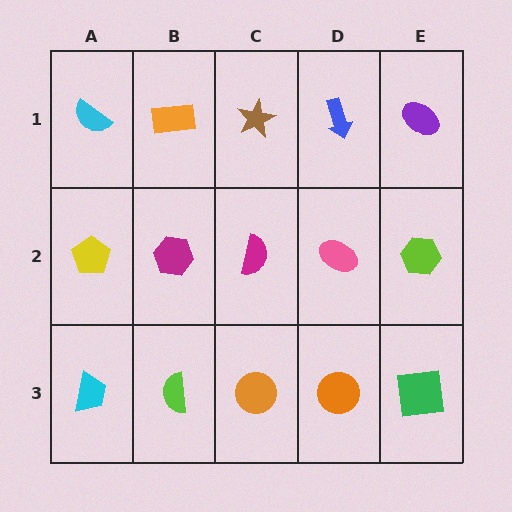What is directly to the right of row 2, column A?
A magenta hexagon.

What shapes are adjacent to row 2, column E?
A purple ellipse (row 1, column E), a green square (row 3, column E), a pink ellipse (row 2, column D).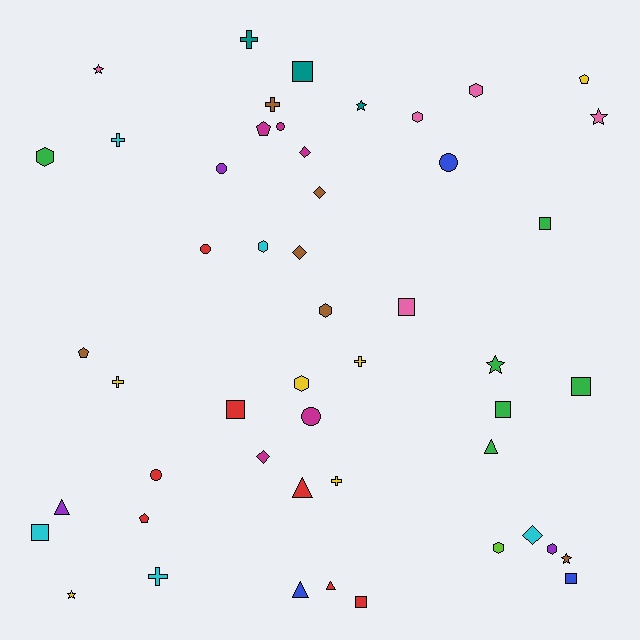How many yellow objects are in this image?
There are 6 yellow objects.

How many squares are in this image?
There are 9 squares.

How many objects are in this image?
There are 50 objects.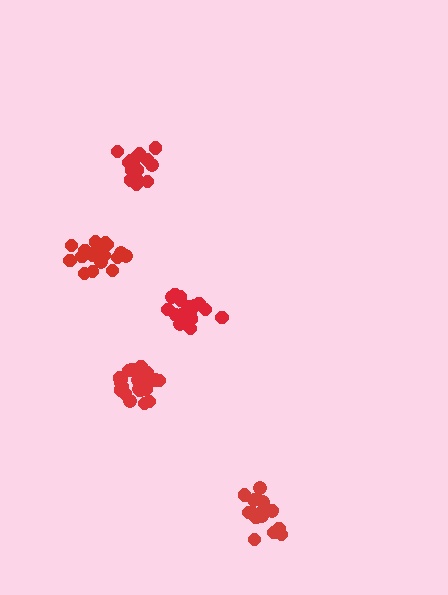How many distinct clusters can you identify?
There are 5 distinct clusters.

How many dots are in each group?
Group 1: 20 dots, Group 2: 18 dots, Group 3: 17 dots, Group 4: 21 dots, Group 5: 18 dots (94 total).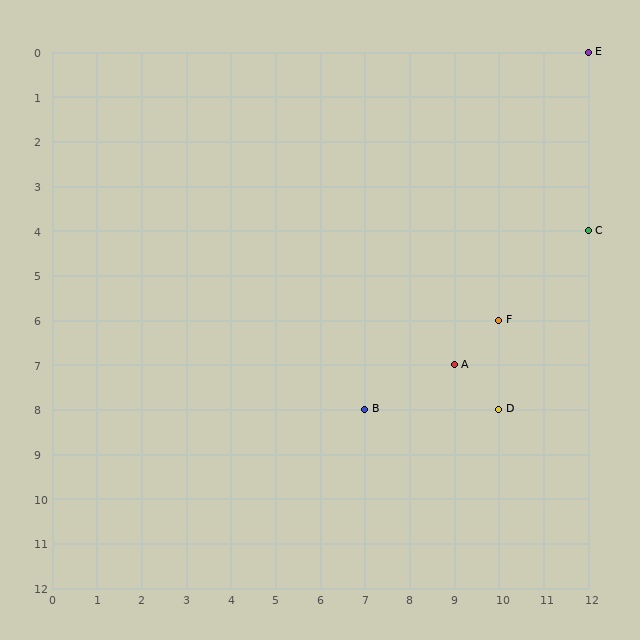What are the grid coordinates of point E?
Point E is at grid coordinates (12, 0).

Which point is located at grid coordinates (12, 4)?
Point C is at (12, 4).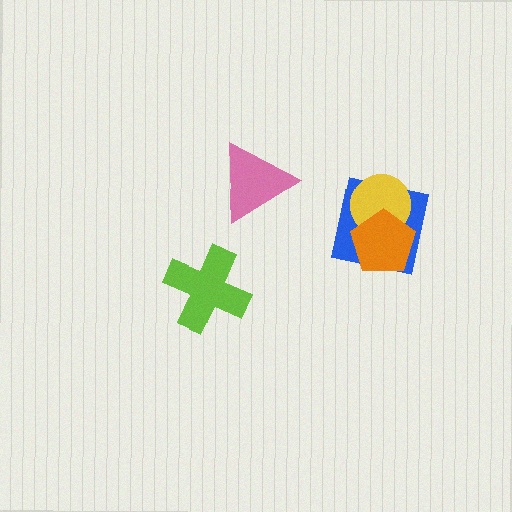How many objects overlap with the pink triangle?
0 objects overlap with the pink triangle.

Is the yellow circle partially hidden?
Yes, it is partially covered by another shape.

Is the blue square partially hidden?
Yes, it is partially covered by another shape.